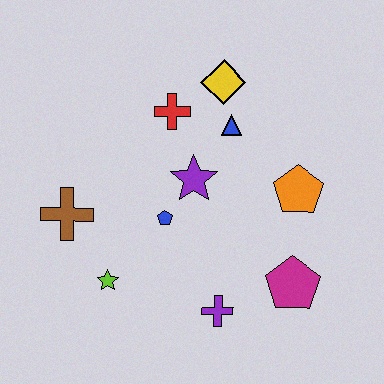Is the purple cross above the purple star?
No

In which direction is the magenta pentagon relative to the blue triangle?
The magenta pentagon is below the blue triangle.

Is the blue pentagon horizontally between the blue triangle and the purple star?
No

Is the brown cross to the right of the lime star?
No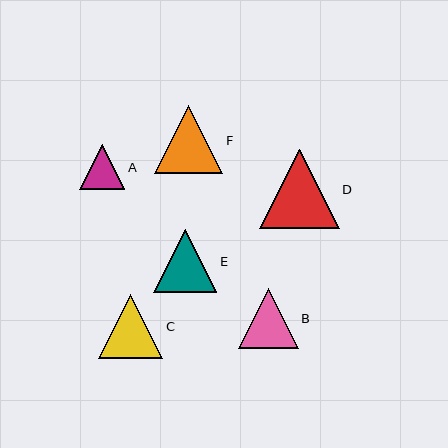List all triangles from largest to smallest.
From largest to smallest: D, F, C, E, B, A.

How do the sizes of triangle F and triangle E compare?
Triangle F and triangle E are approximately the same size.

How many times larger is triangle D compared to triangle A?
Triangle D is approximately 1.8 times the size of triangle A.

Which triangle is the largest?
Triangle D is the largest with a size of approximately 79 pixels.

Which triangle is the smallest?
Triangle A is the smallest with a size of approximately 45 pixels.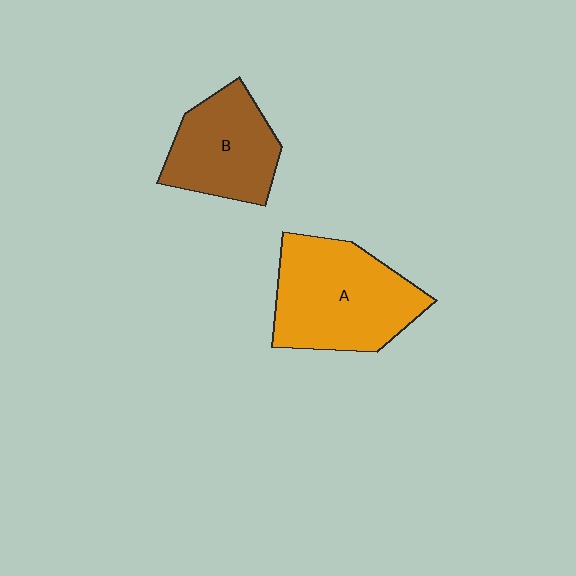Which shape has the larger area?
Shape A (orange).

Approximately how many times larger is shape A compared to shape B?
Approximately 1.4 times.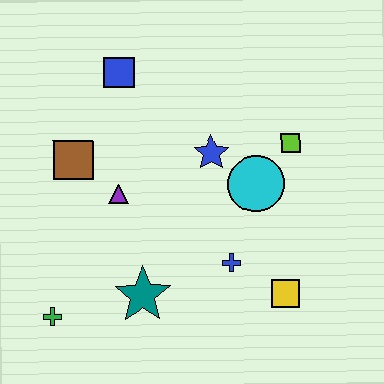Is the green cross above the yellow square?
No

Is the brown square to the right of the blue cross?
No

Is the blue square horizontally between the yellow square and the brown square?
Yes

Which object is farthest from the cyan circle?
The green cross is farthest from the cyan circle.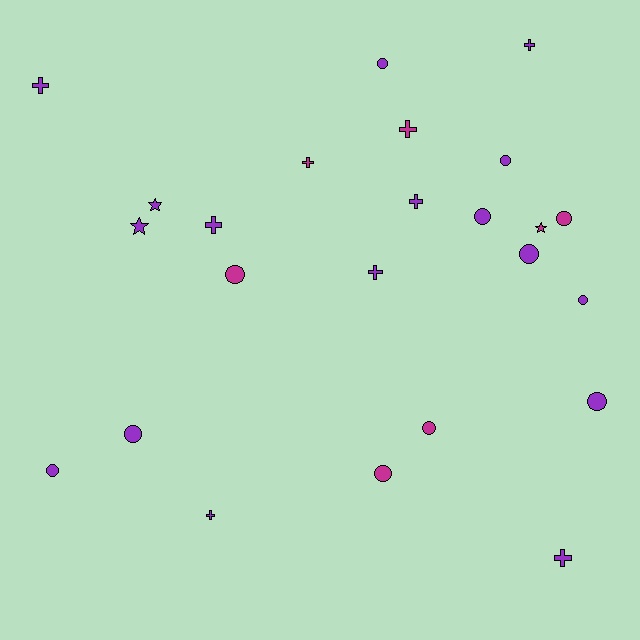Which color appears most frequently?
Purple, with 17 objects.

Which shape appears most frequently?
Circle, with 12 objects.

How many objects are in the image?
There are 24 objects.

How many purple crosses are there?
There are 7 purple crosses.